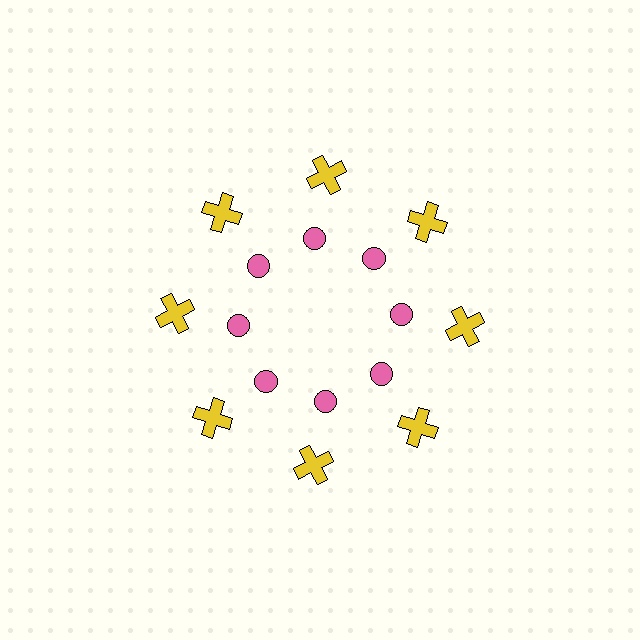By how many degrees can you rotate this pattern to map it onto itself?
The pattern maps onto itself every 45 degrees of rotation.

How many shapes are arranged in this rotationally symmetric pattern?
There are 16 shapes, arranged in 8 groups of 2.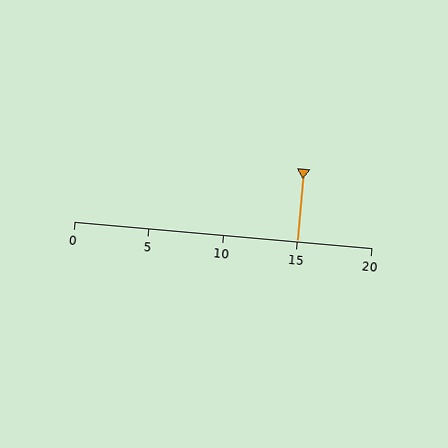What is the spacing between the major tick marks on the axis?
The major ticks are spaced 5 apart.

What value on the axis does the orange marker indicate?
The marker indicates approximately 15.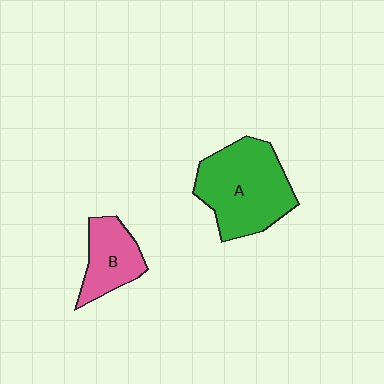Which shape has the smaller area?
Shape B (pink).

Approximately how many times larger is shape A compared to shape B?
Approximately 1.9 times.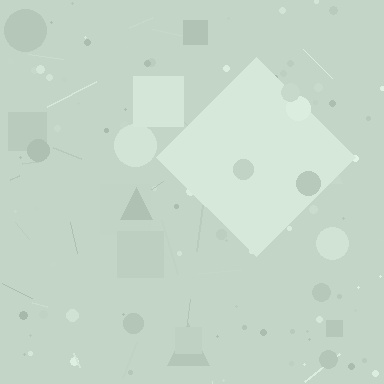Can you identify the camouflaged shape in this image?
The camouflaged shape is a diamond.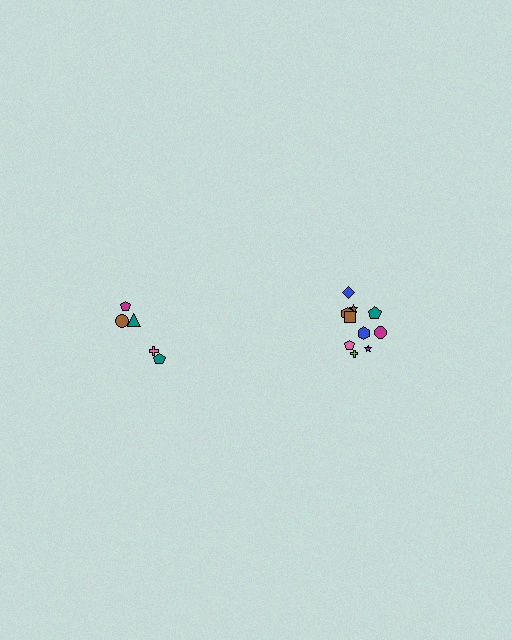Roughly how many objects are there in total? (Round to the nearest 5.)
Roughly 15 objects in total.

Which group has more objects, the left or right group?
The right group.